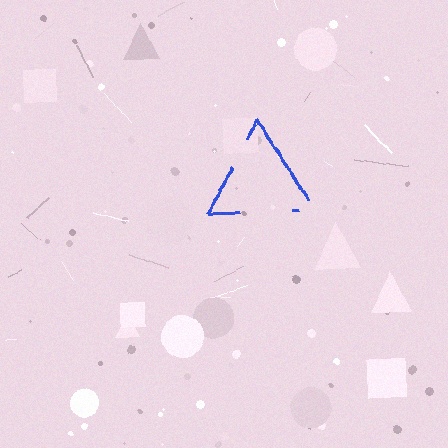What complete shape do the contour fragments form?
The contour fragments form a triangle.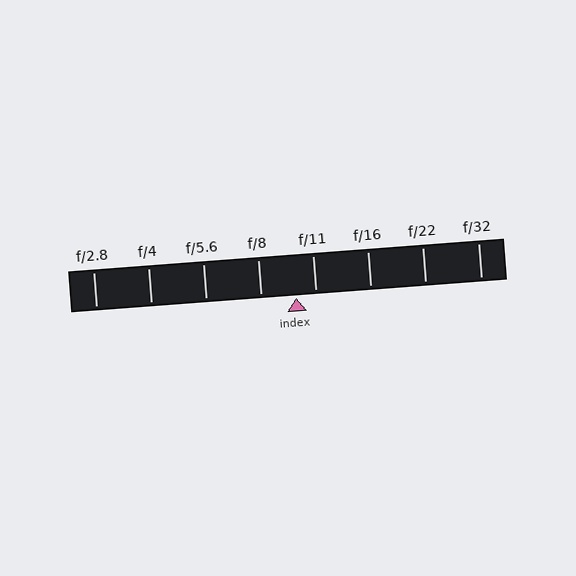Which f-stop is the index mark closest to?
The index mark is closest to f/11.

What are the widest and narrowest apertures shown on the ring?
The widest aperture shown is f/2.8 and the narrowest is f/32.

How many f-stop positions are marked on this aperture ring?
There are 8 f-stop positions marked.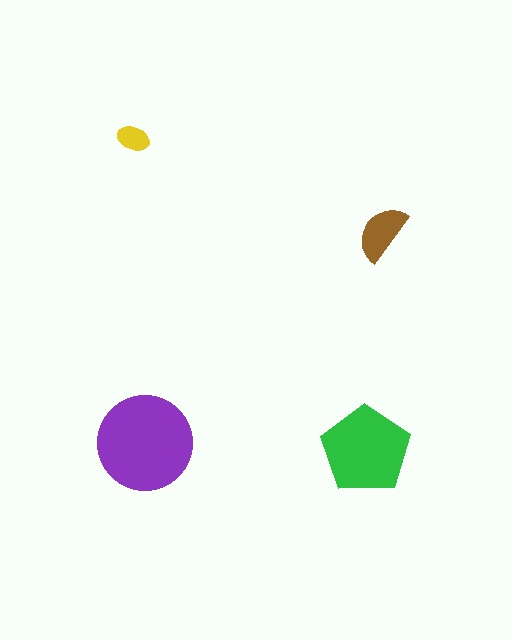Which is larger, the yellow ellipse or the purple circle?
The purple circle.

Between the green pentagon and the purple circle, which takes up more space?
The purple circle.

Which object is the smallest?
The yellow ellipse.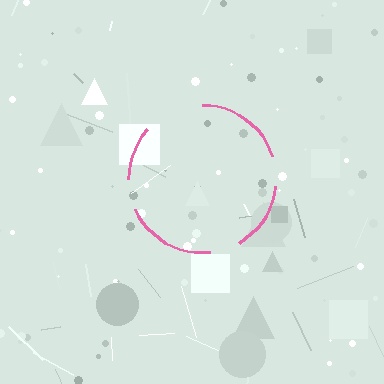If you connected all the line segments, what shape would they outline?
They would outline a circle.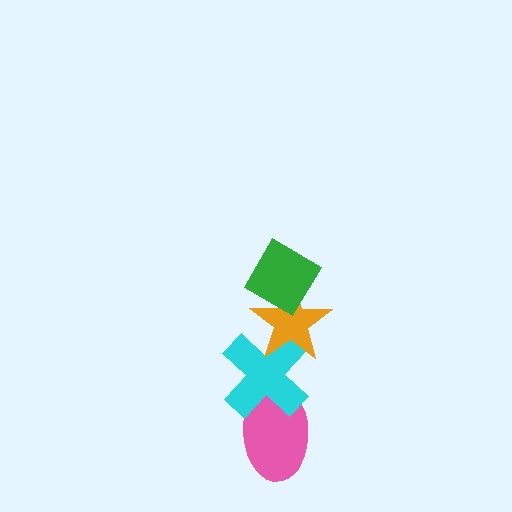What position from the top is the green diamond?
The green diamond is 1st from the top.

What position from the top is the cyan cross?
The cyan cross is 3rd from the top.